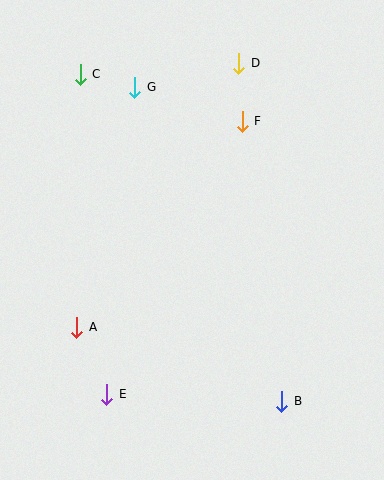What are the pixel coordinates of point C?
Point C is at (80, 74).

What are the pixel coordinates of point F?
Point F is at (242, 121).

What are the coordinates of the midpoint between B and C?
The midpoint between B and C is at (181, 238).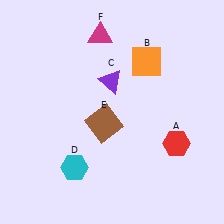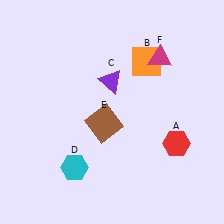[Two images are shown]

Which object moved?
The magenta triangle (F) moved right.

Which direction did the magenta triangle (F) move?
The magenta triangle (F) moved right.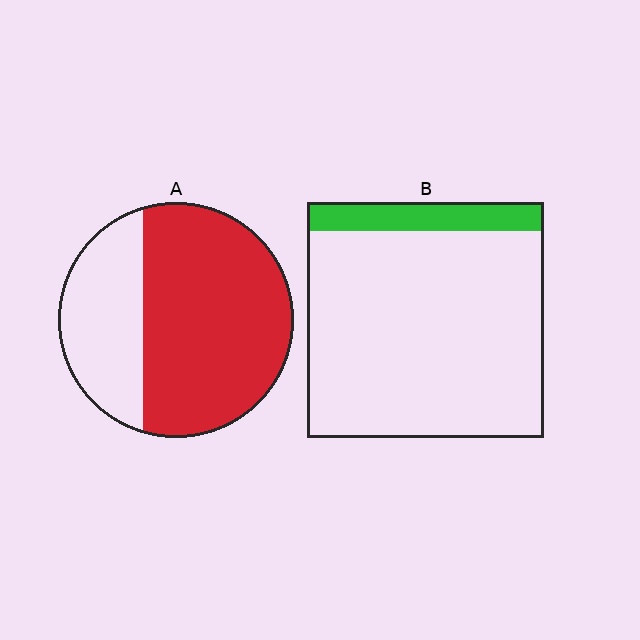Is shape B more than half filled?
No.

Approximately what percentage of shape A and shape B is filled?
A is approximately 70% and B is approximately 10%.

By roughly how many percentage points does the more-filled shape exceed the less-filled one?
By roughly 55 percentage points (A over B).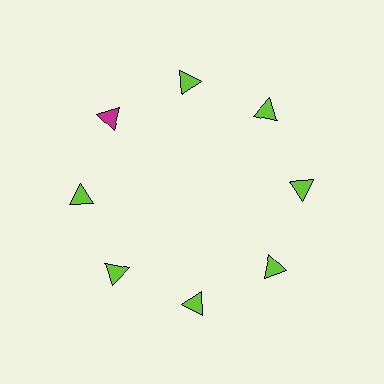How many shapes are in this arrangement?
There are 8 shapes arranged in a ring pattern.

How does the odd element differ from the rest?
It has a different color: magenta instead of lime.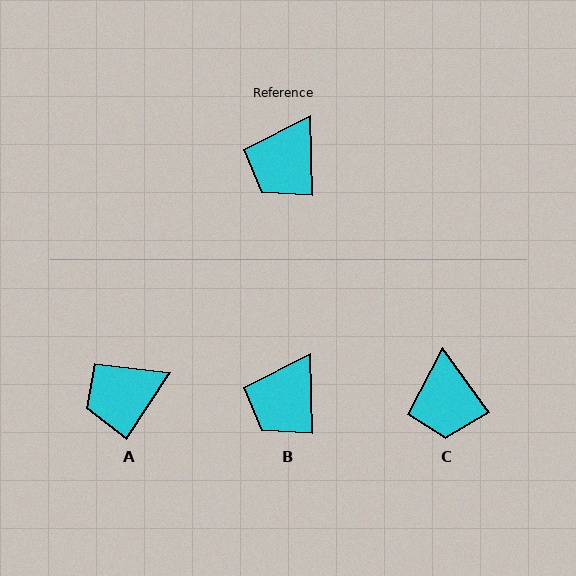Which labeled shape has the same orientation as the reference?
B.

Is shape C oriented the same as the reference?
No, it is off by about 35 degrees.